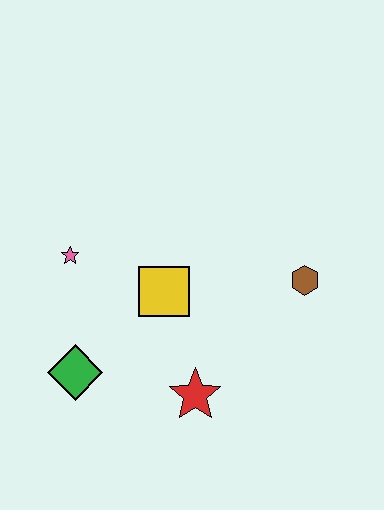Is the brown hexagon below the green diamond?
No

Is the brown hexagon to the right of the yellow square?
Yes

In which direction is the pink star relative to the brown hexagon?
The pink star is to the left of the brown hexagon.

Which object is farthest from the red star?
The pink star is farthest from the red star.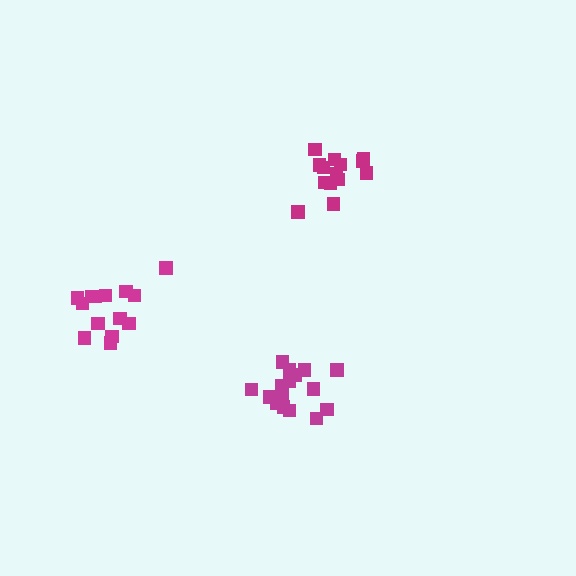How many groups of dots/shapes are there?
There are 3 groups.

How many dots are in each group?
Group 1: 18 dots, Group 2: 14 dots, Group 3: 14 dots (46 total).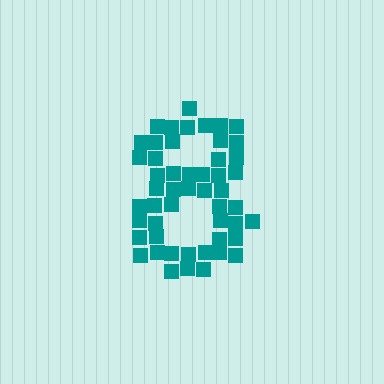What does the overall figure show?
The overall figure shows the digit 8.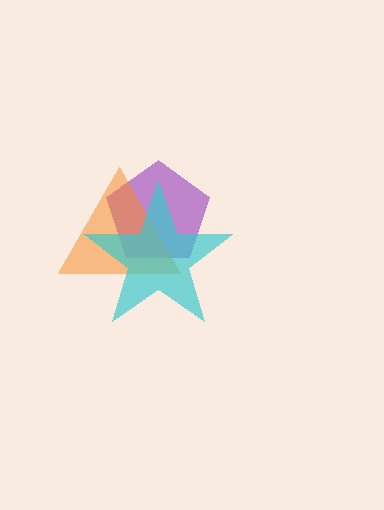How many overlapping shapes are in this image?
There are 3 overlapping shapes in the image.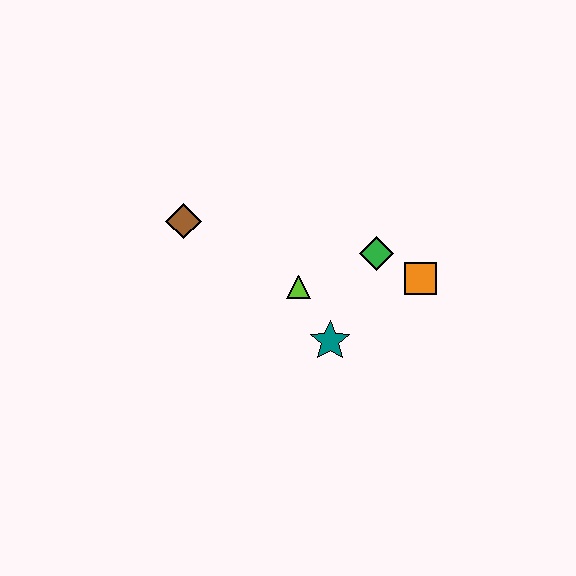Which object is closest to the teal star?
The lime triangle is closest to the teal star.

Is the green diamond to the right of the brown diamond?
Yes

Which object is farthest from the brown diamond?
The orange square is farthest from the brown diamond.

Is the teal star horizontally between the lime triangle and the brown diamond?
No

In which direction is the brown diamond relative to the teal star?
The brown diamond is to the left of the teal star.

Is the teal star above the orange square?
No